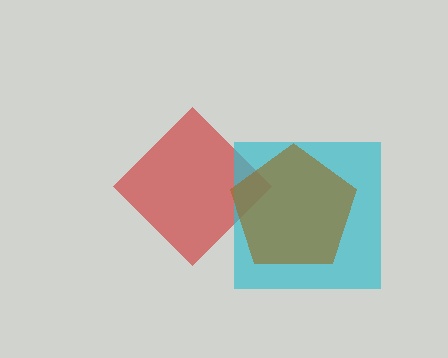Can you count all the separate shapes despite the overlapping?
Yes, there are 3 separate shapes.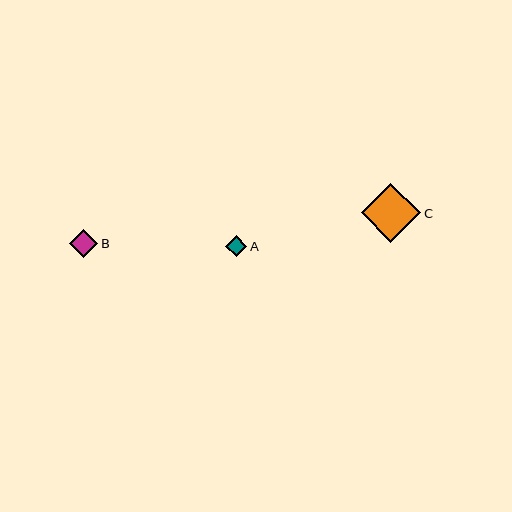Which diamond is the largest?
Diamond C is the largest with a size of approximately 60 pixels.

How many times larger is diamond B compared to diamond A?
Diamond B is approximately 1.3 times the size of diamond A.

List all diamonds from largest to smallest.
From largest to smallest: C, B, A.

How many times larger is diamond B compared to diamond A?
Diamond B is approximately 1.3 times the size of diamond A.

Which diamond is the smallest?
Diamond A is the smallest with a size of approximately 22 pixels.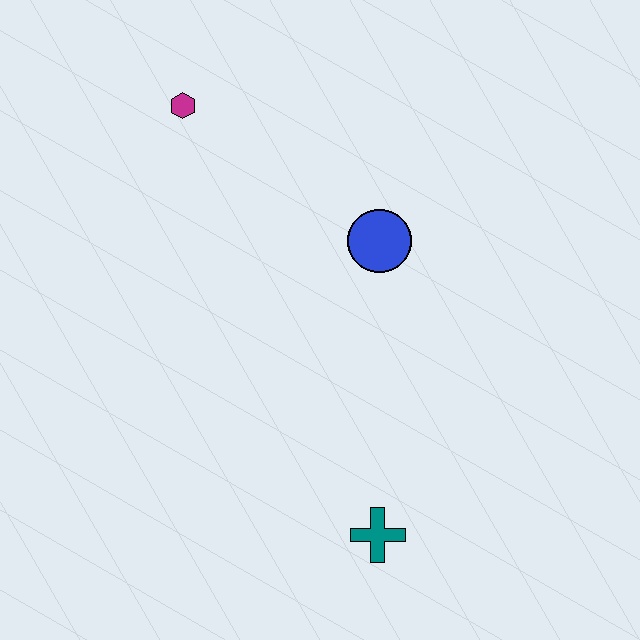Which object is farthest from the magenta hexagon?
The teal cross is farthest from the magenta hexagon.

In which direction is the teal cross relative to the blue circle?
The teal cross is below the blue circle.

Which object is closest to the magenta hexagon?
The blue circle is closest to the magenta hexagon.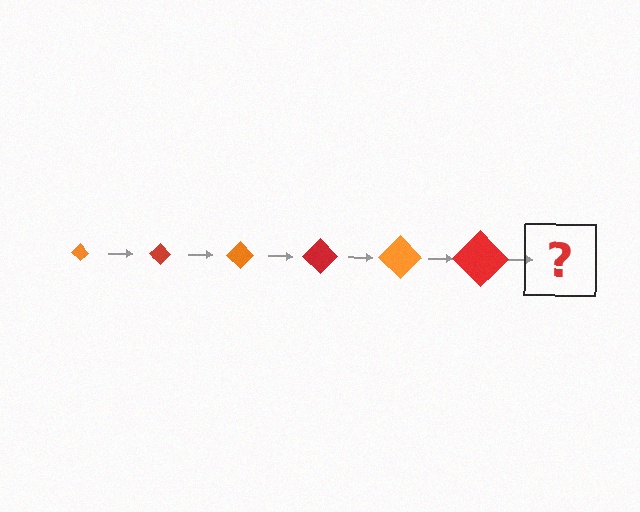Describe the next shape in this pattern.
It should be an orange diamond, larger than the previous one.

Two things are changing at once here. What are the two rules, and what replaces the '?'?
The two rules are that the diamond grows larger each step and the color cycles through orange and red. The '?' should be an orange diamond, larger than the previous one.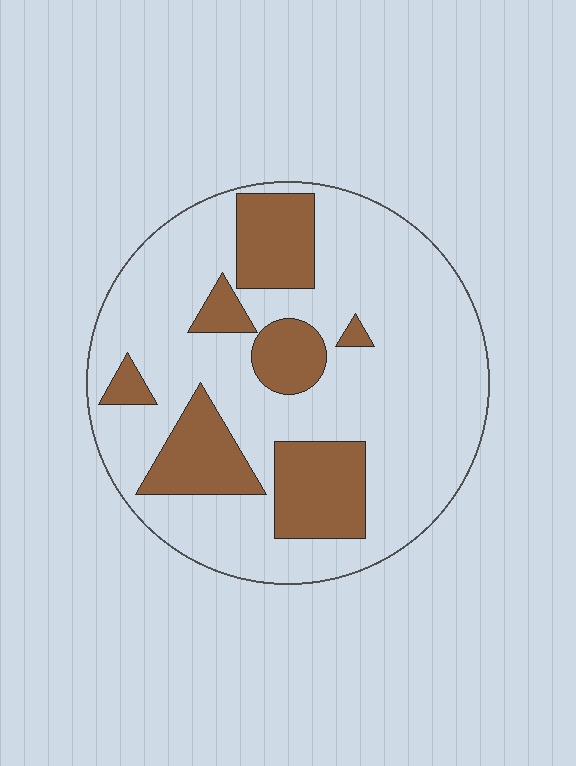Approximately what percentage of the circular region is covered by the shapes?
Approximately 25%.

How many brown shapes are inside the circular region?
7.